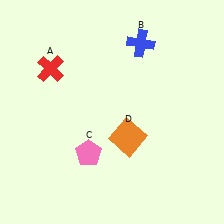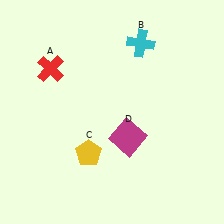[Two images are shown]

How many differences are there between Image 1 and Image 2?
There are 3 differences between the two images.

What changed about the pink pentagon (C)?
In Image 1, C is pink. In Image 2, it changed to yellow.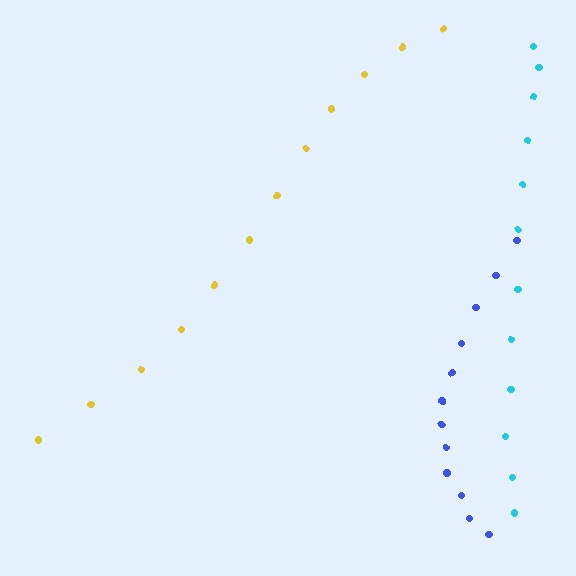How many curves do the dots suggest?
There are 3 distinct paths.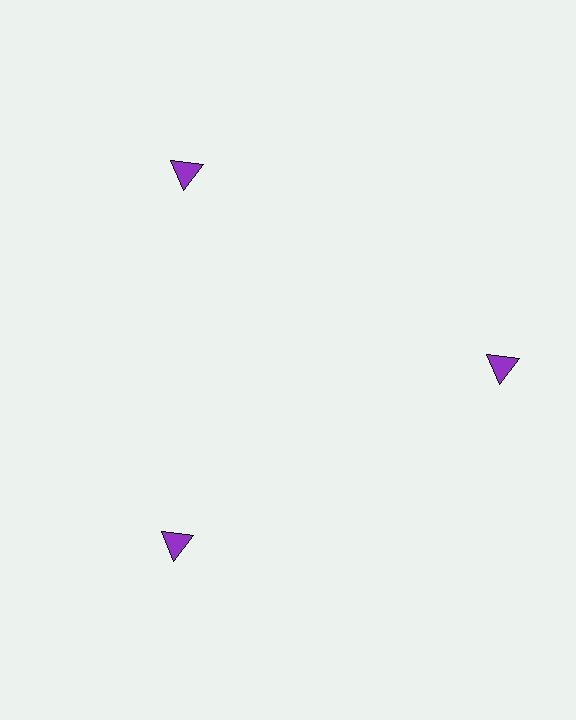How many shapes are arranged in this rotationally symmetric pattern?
There are 3 shapes, arranged in 3 groups of 1.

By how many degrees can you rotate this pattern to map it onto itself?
The pattern maps onto itself every 120 degrees of rotation.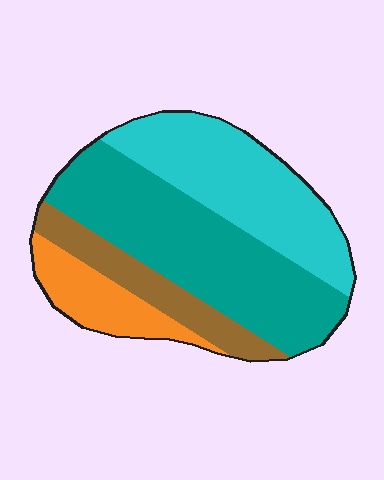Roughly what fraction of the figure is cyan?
Cyan takes up about one third (1/3) of the figure.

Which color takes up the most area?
Teal, at roughly 40%.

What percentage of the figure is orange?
Orange covers roughly 15% of the figure.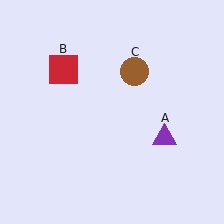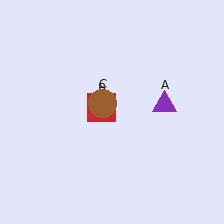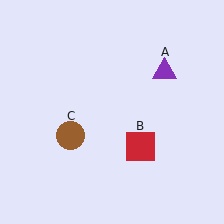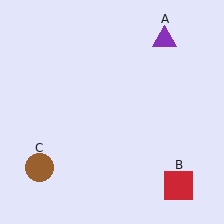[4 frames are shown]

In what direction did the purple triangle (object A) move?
The purple triangle (object A) moved up.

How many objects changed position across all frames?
3 objects changed position: purple triangle (object A), red square (object B), brown circle (object C).